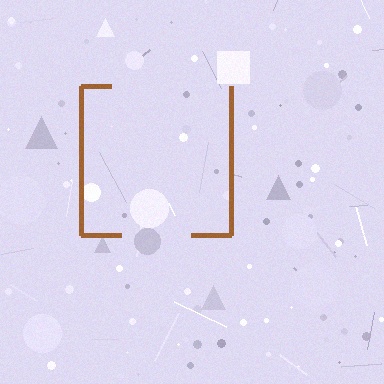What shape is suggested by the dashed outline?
The dashed outline suggests a square.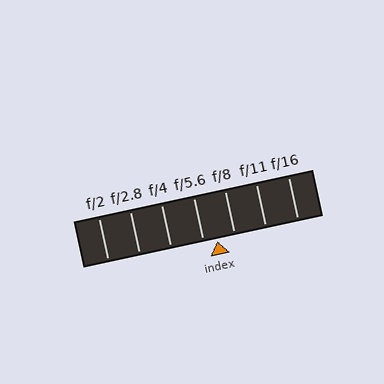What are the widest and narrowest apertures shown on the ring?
The widest aperture shown is f/2 and the narrowest is f/16.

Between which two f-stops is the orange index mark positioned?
The index mark is between f/5.6 and f/8.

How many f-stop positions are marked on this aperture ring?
There are 7 f-stop positions marked.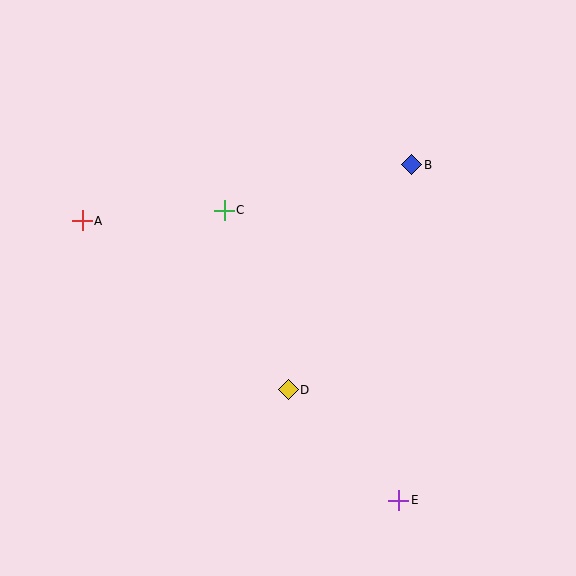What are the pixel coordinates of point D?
Point D is at (288, 390).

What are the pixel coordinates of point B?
Point B is at (412, 165).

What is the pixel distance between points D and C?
The distance between D and C is 191 pixels.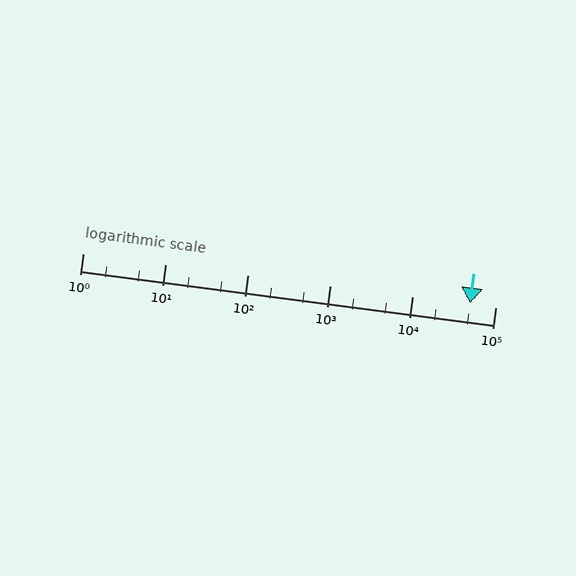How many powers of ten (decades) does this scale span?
The scale spans 5 decades, from 1 to 100000.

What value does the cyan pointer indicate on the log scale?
The pointer indicates approximately 49000.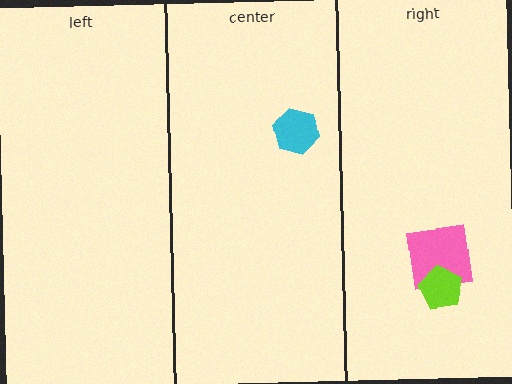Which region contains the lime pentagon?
The right region.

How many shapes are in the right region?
2.